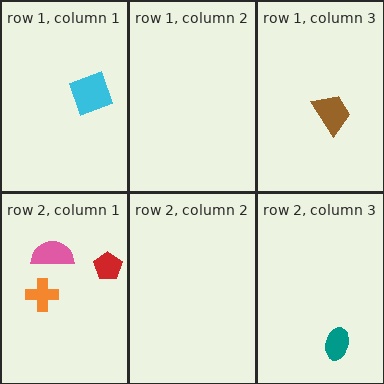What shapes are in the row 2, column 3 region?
The teal ellipse.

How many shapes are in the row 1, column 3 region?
1.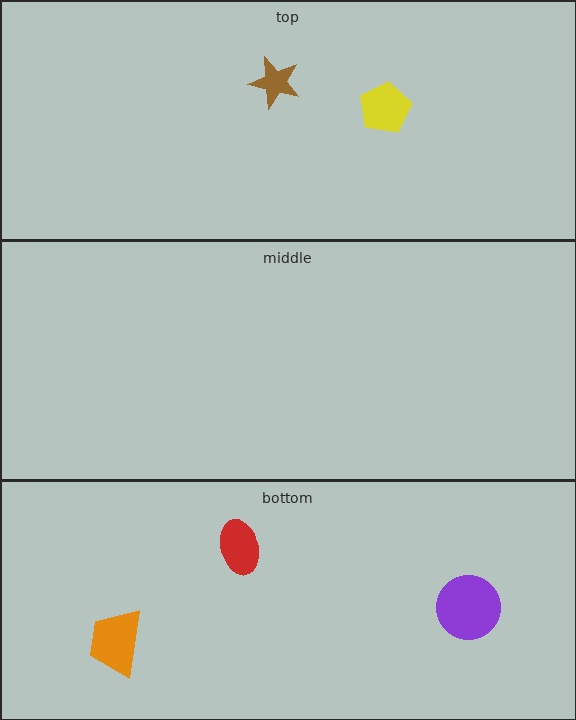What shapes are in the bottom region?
The orange trapezoid, the purple circle, the red ellipse.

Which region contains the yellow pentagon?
The top region.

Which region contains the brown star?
The top region.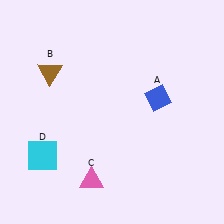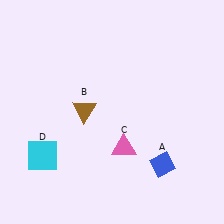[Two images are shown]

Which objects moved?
The objects that moved are: the blue diamond (A), the brown triangle (B), the pink triangle (C).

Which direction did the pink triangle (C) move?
The pink triangle (C) moved up.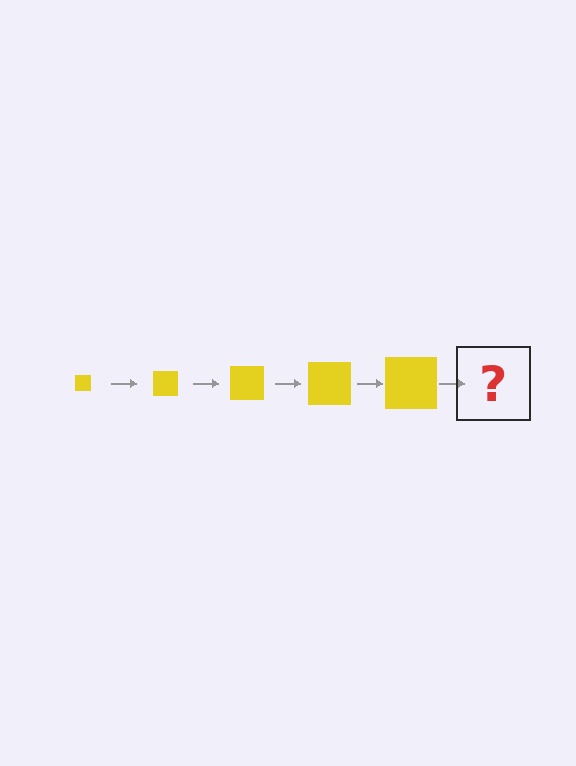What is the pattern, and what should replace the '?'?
The pattern is that the square gets progressively larger each step. The '?' should be a yellow square, larger than the previous one.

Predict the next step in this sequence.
The next step is a yellow square, larger than the previous one.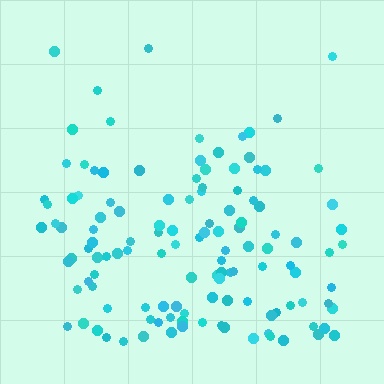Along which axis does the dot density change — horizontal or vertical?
Vertical.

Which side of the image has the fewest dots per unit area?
The top.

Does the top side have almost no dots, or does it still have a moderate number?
Still a moderate number, just noticeably fewer than the bottom.